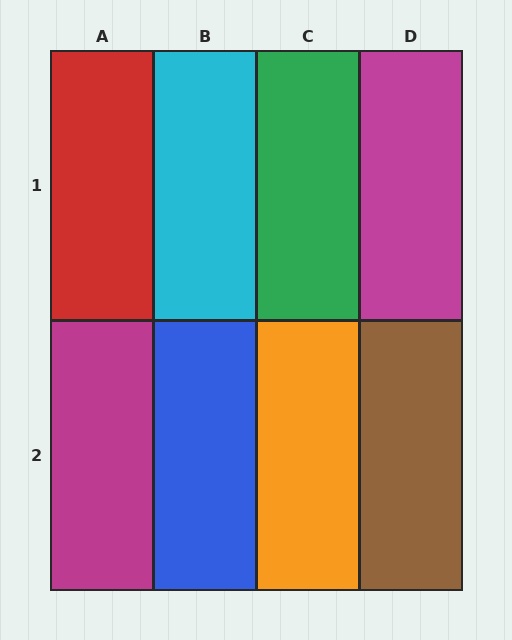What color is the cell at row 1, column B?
Cyan.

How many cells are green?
1 cell is green.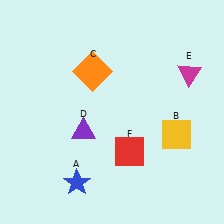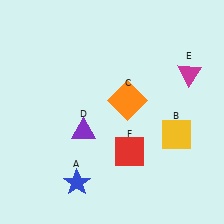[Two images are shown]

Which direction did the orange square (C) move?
The orange square (C) moved right.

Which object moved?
The orange square (C) moved right.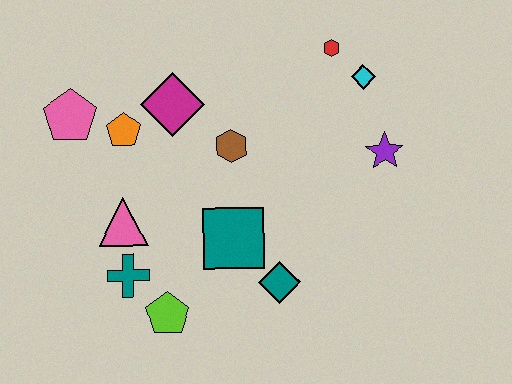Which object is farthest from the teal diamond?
The pink pentagon is farthest from the teal diamond.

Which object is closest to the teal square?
The teal diamond is closest to the teal square.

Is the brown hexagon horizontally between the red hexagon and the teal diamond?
No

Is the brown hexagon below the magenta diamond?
Yes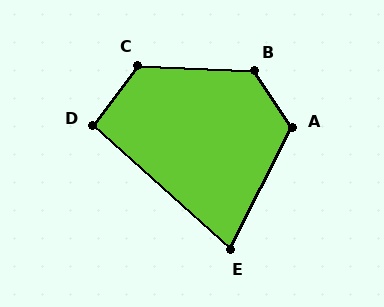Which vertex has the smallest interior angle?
E, at approximately 75 degrees.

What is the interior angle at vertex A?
Approximately 119 degrees (obtuse).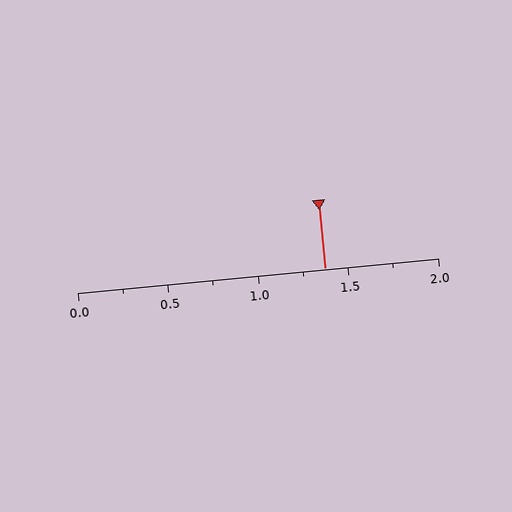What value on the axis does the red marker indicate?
The marker indicates approximately 1.38.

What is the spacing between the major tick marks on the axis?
The major ticks are spaced 0.5 apart.